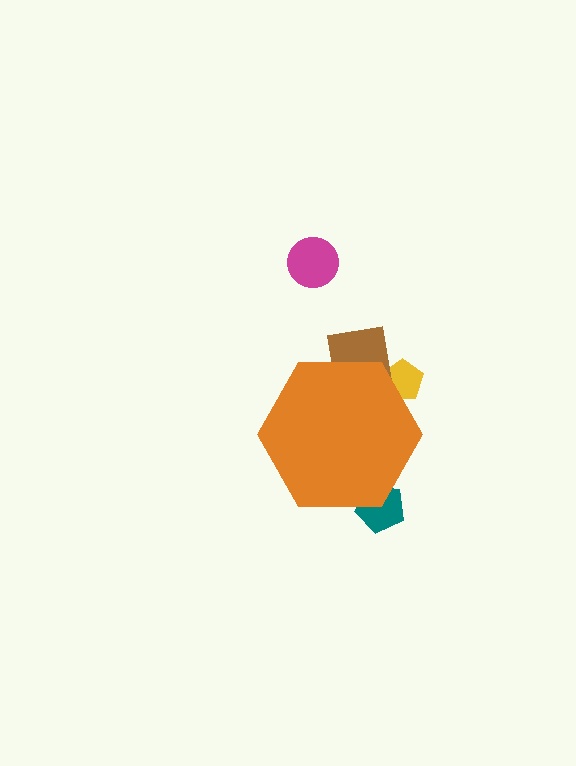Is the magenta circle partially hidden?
No, the magenta circle is fully visible.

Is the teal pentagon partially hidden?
Yes, the teal pentagon is partially hidden behind the orange hexagon.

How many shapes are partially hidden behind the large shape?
3 shapes are partially hidden.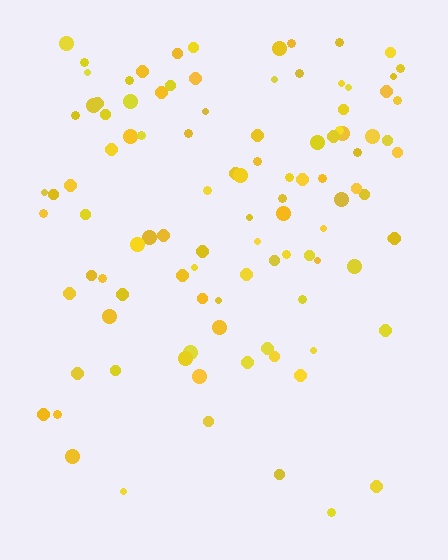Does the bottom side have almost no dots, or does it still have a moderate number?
Still a moderate number, just noticeably fewer than the top.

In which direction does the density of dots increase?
From bottom to top, with the top side densest.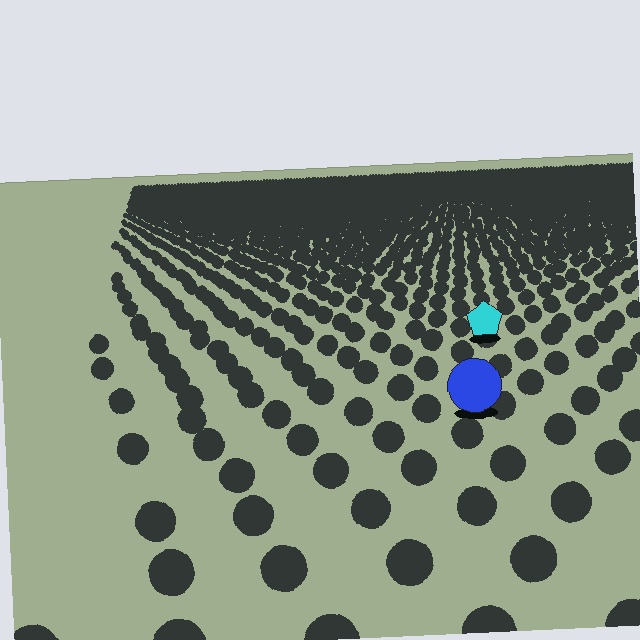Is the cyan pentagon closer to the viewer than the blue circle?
No. The blue circle is closer — you can tell from the texture gradient: the ground texture is coarser near it.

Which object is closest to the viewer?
The blue circle is closest. The texture marks near it are larger and more spread out.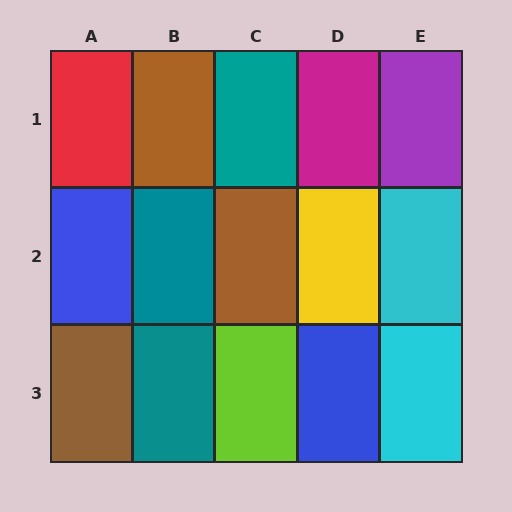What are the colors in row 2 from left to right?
Blue, teal, brown, yellow, cyan.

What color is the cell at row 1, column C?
Teal.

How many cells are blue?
2 cells are blue.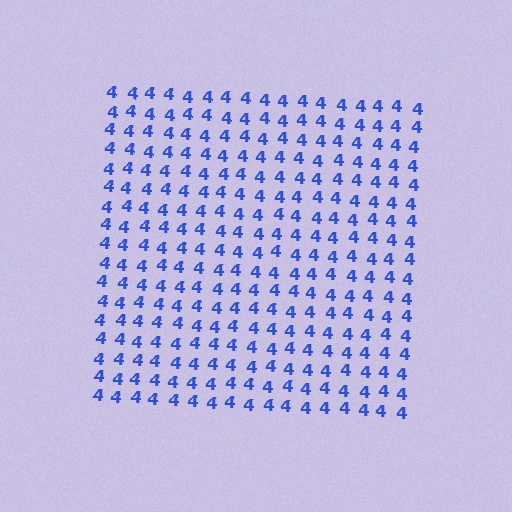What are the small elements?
The small elements are digit 4's.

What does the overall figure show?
The overall figure shows a square.